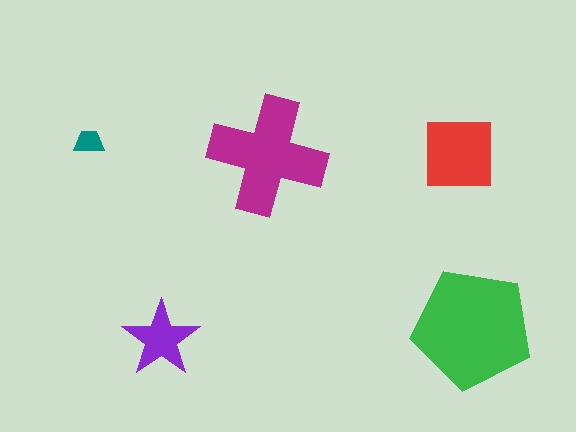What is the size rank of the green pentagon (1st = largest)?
1st.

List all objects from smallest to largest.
The teal trapezoid, the purple star, the red square, the magenta cross, the green pentagon.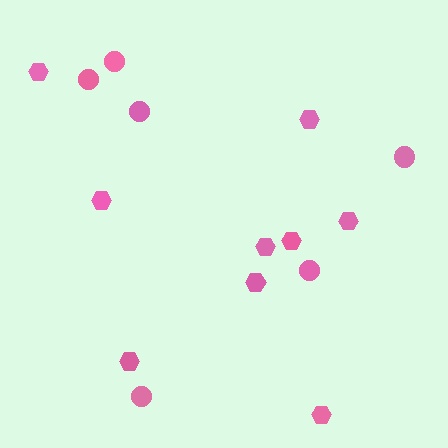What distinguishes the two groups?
There are 2 groups: one group of circles (6) and one group of hexagons (9).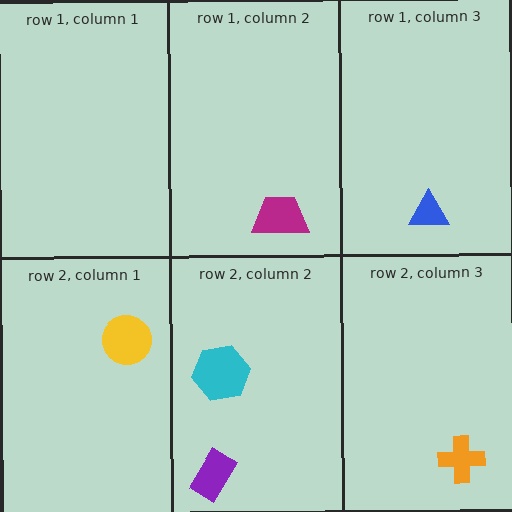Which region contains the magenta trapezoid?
The row 1, column 2 region.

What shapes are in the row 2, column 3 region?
The orange cross.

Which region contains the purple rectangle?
The row 2, column 2 region.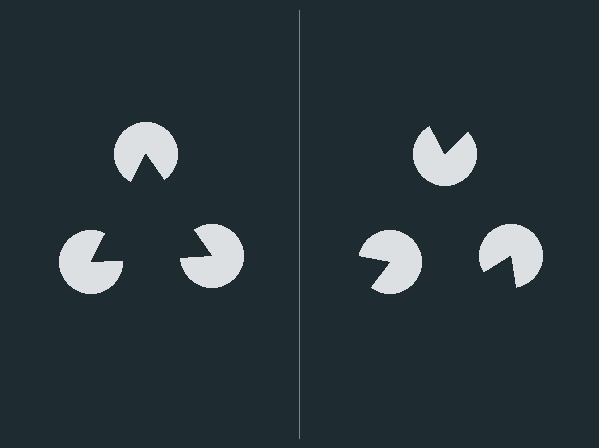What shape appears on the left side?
An illusory triangle.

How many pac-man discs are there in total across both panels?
6 — 3 on each side.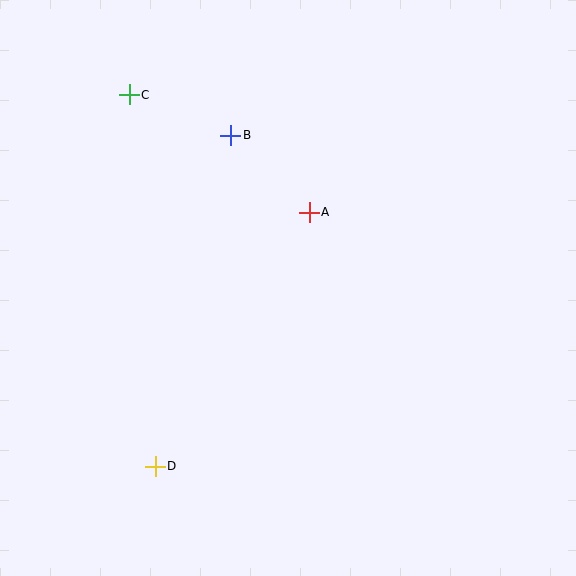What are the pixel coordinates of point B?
Point B is at (231, 136).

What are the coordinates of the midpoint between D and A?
The midpoint between D and A is at (232, 339).